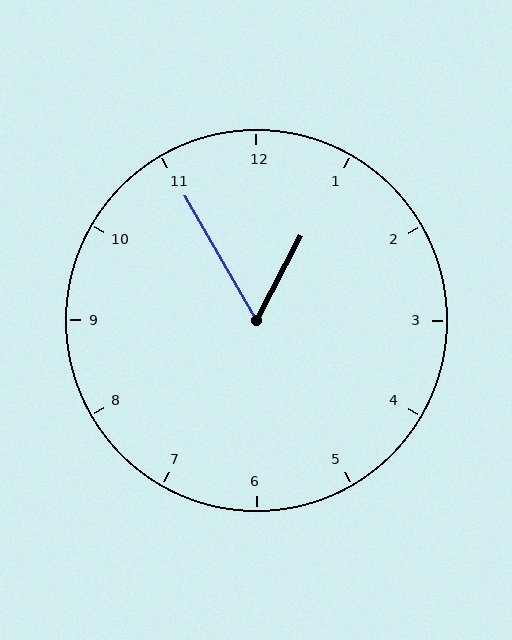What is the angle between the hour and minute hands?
Approximately 58 degrees.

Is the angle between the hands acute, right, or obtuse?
It is acute.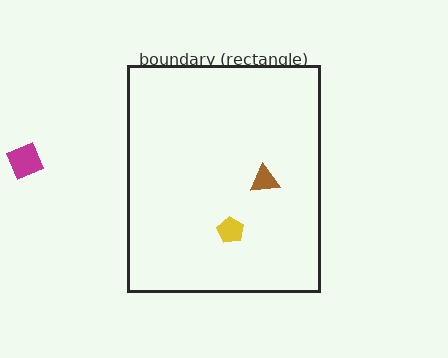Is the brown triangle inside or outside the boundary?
Inside.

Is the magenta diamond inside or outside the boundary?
Outside.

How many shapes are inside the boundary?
2 inside, 1 outside.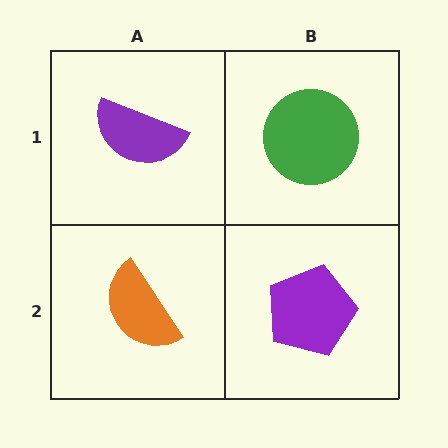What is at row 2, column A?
An orange semicircle.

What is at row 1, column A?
A purple semicircle.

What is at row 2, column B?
A purple pentagon.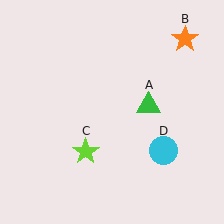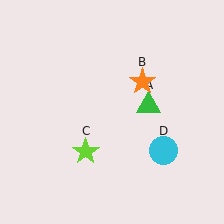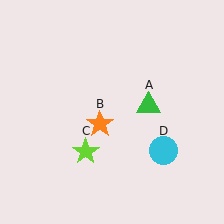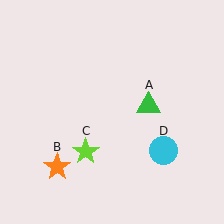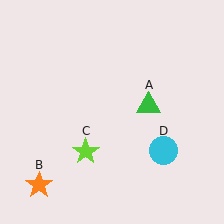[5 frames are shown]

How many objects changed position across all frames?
1 object changed position: orange star (object B).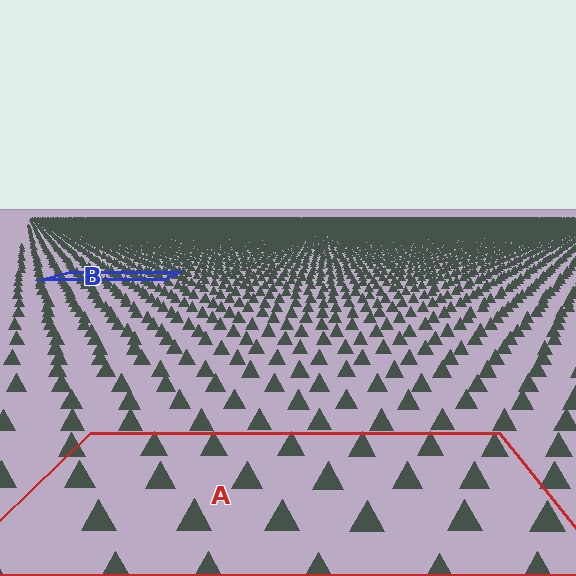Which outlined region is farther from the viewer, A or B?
Region B is farther from the viewer — the texture elements inside it appear smaller and more densely packed.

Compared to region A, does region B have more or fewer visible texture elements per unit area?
Region B has more texture elements per unit area — they are packed more densely because it is farther away.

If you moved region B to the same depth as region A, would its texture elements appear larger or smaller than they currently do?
They would appear larger. At a closer depth, the same texture elements are projected at a bigger on-screen size.